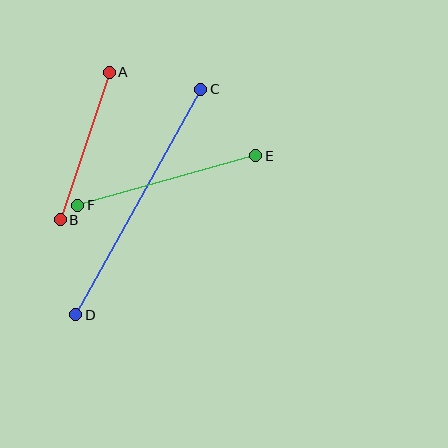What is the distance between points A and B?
The distance is approximately 156 pixels.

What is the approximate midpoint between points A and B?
The midpoint is at approximately (85, 146) pixels.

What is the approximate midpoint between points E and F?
The midpoint is at approximately (167, 181) pixels.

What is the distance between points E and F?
The distance is approximately 185 pixels.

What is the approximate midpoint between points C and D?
The midpoint is at approximately (138, 202) pixels.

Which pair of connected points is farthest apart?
Points C and D are farthest apart.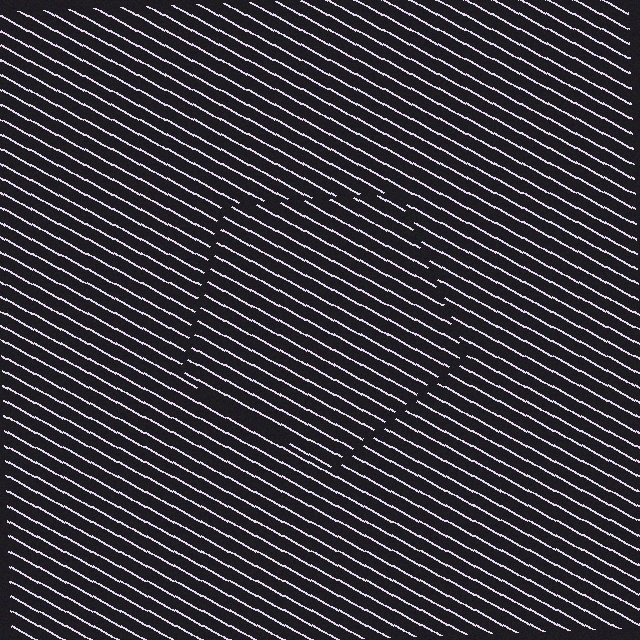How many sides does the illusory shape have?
5 sides — the line-ends trace a pentagon.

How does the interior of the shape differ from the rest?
The interior of the shape contains the same grating, shifted by half a period — the contour is defined by the phase discontinuity where line-ends from the inner and outer gratings abut.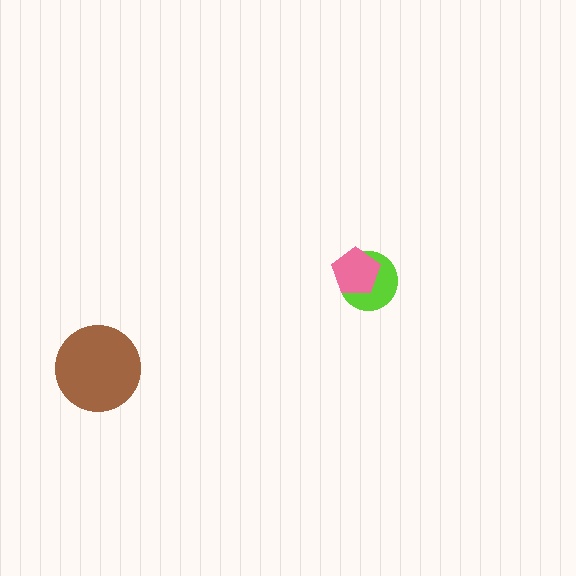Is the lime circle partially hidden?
Yes, it is partially covered by another shape.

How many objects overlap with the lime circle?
1 object overlaps with the lime circle.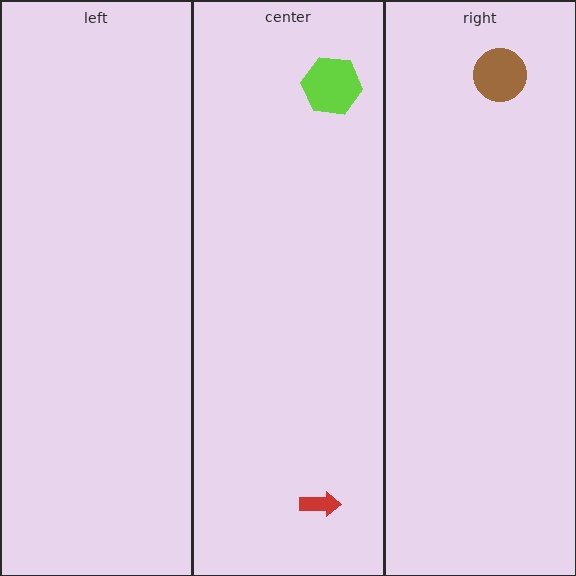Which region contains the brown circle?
The right region.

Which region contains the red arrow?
The center region.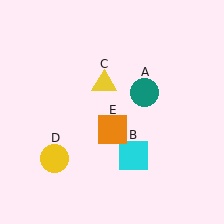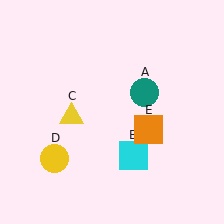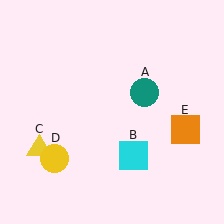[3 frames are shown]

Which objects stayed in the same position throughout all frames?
Teal circle (object A) and cyan square (object B) and yellow circle (object D) remained stationary.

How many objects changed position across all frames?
2 objects changed position: yellow triangle (object C), orange square (object E).